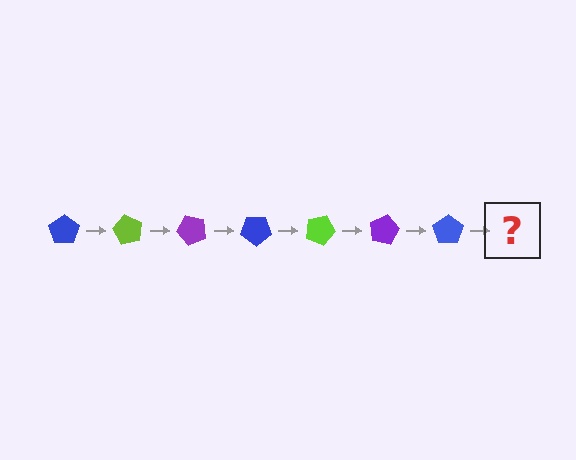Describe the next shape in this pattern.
It should be a lime pentagon, rotated 420 degrees from the start.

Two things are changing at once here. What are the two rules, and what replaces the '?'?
The two rules are that it rotates 60 degrees each step and the color cycles through blue, lime, and purple. The '?' should be a lime pentagon, rotated 420 degrees from the start.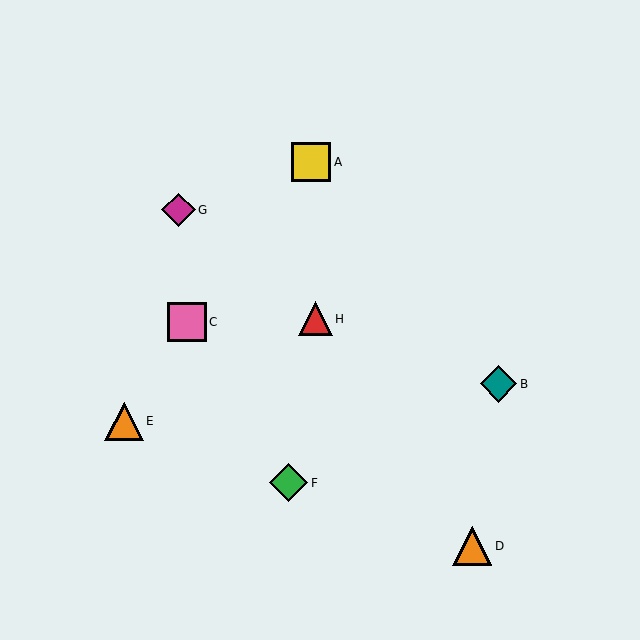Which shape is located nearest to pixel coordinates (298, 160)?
The yellow square (labeled A) at (311, 162) is nearest to that location.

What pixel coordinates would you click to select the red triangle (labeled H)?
Click at (315, 319) to select the red triangle H.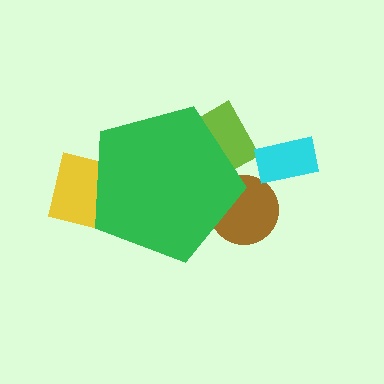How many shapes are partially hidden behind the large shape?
3 shapes are partially hidden.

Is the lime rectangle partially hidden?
Yes, the lime rectangle is partially hidden behind the green pentagon.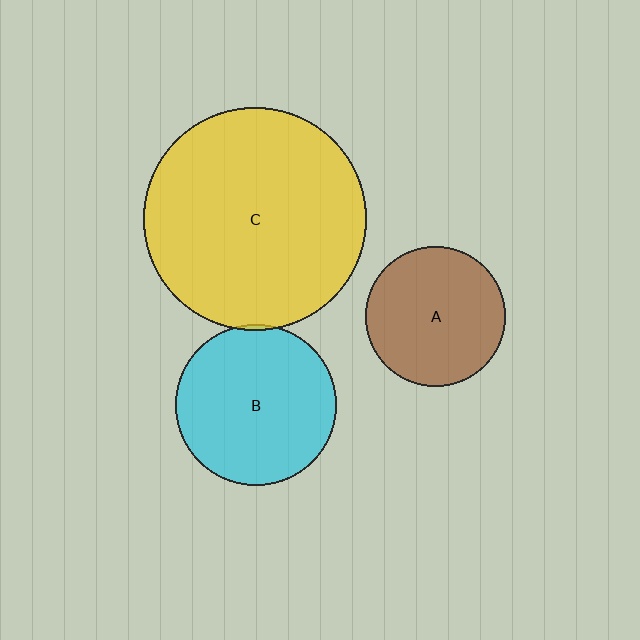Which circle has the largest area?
Circle C (yellow).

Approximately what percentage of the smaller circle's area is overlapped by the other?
Approximately 5%.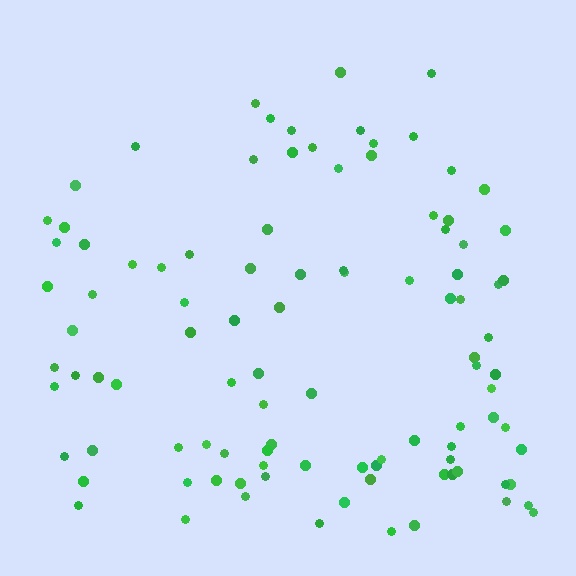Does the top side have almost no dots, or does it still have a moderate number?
Still a moderate number, just noticeably fewer than the bottom.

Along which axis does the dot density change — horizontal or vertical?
Vertical.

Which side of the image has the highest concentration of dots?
The bottom.